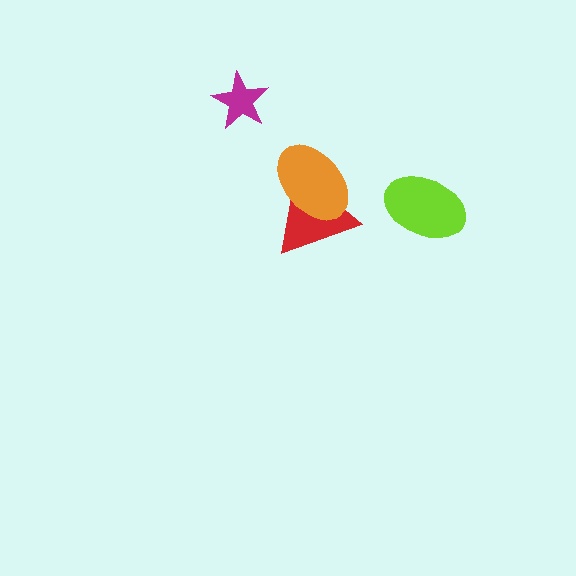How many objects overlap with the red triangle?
1 object overlaps with the red triangle.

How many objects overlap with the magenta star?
0 objects overlap with the magenta star.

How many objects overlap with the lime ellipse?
0 objects overlap with the lime ellipse.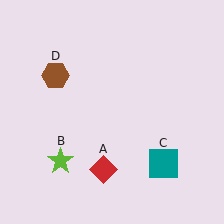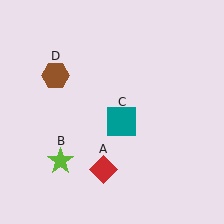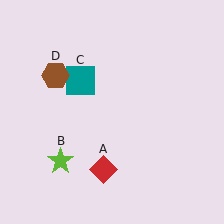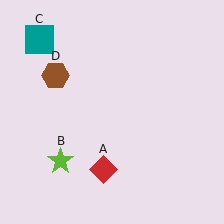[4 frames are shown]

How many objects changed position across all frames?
1 object changed position: teal square (object C).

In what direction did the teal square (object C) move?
The teal square (object C) moved up and to the left.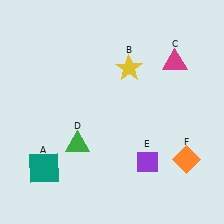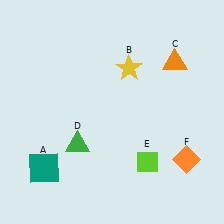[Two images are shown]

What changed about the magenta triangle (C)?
In Image 1, C is magenta. In Image 2, it changed to orange.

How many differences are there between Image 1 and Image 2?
There are 2 differences between the two images.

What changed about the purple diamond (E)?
In Image 1, E is purple. In Image 2, it changed to lime.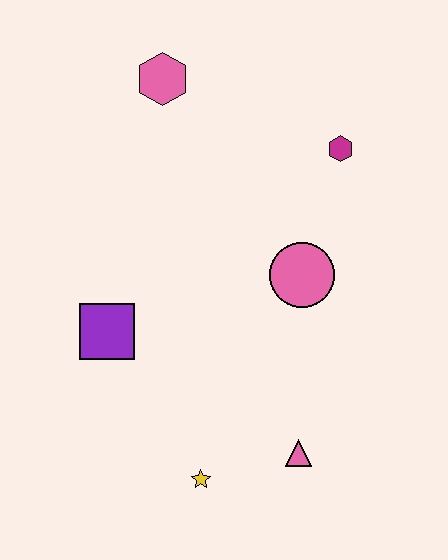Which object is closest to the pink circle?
The magenta hexagon is closest to the pink circle.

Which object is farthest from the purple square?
The magenta hexagon is farthest from the purple square.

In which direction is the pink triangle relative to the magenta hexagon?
The pink triangle is below the magenta hexagon.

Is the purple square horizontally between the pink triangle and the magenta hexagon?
No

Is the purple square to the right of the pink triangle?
No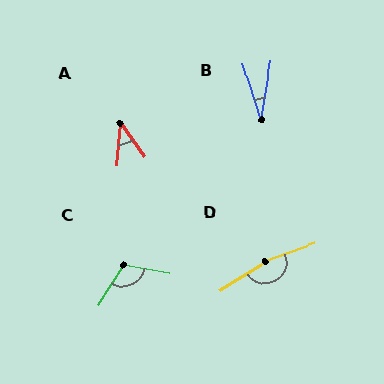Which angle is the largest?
D, at approximately 167 degrees.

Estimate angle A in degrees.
Approximately 40 degrees.